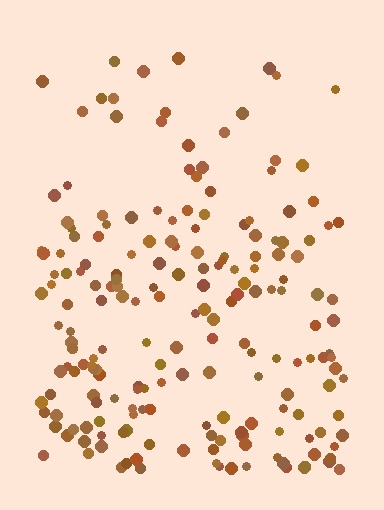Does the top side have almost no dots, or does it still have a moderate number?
Still a moderate number, just noticeably fewer than the bottom.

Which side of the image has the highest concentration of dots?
The bottom.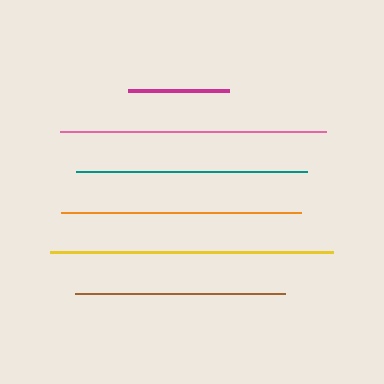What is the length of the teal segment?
The teal segment is approximately 231 pixels long.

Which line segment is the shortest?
The magenta line is the shortest at approximately 101 pixels.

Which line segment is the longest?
The yellow line is the longest at approximately 283 pixels.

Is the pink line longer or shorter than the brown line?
The pink line is longer than the brown line.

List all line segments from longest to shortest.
From longest to shortest: yellow, pink, orange, teal, brown, magenta.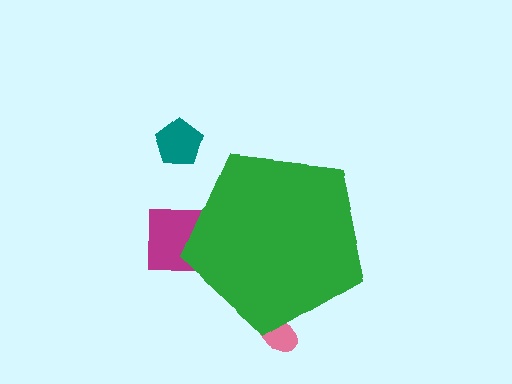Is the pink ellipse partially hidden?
Yes, the pink ellipse is partially hidden behind the green pentagon.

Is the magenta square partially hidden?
Yes, the magenta square is partially hidden behind the green pentagon.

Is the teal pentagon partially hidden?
No, the teal pentagon is fully visible.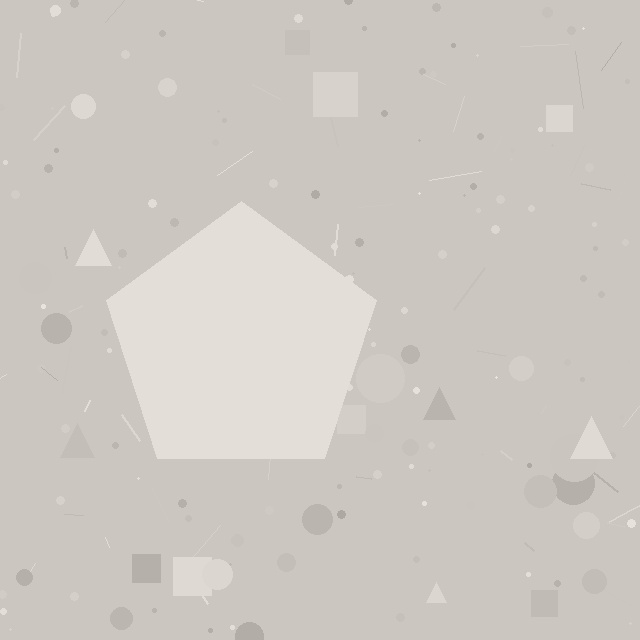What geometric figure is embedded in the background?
A pentagon is embedded in the background.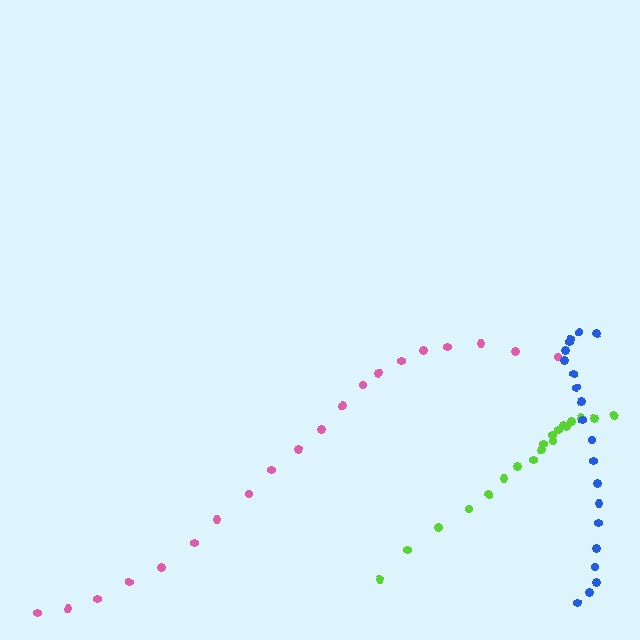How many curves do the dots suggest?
There are 3 distinct paths.